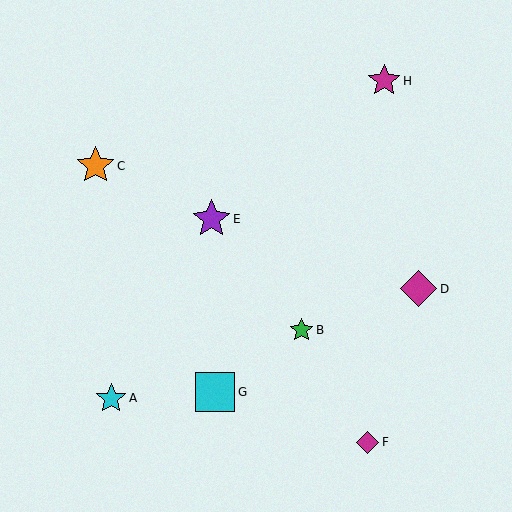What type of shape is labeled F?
Shape F is a magenta diamond.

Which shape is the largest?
The cyan square (labeled G) is the largest.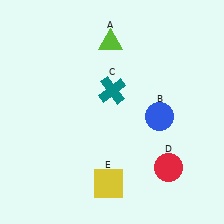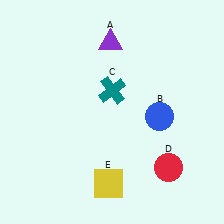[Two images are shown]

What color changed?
The triangle (A) changed from lime in Image 1 to purple in Image 2.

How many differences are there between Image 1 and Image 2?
There is 1 difference between the two images.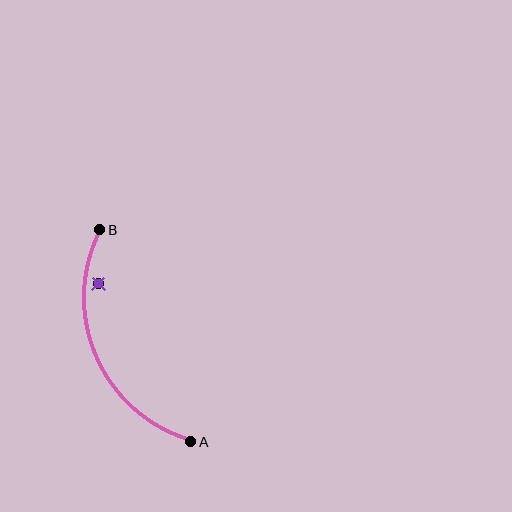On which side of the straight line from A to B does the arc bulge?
The arc bulges to the left of the straight line connecting A and B.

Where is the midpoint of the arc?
The arc midpoint is the point on the curve farthest from the straight line joining A and B. It sits to the left of that line.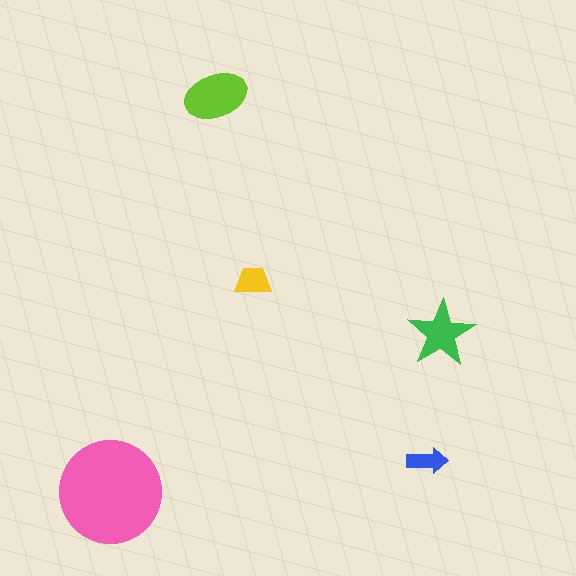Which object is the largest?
The pink circle.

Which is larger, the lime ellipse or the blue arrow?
The lime ellipse.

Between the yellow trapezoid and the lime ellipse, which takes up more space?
The lime ellipse.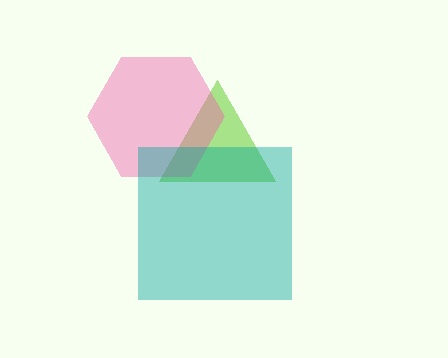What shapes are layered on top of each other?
The layered shapes are: a lime triangle, a pink hexagon, a teal square.